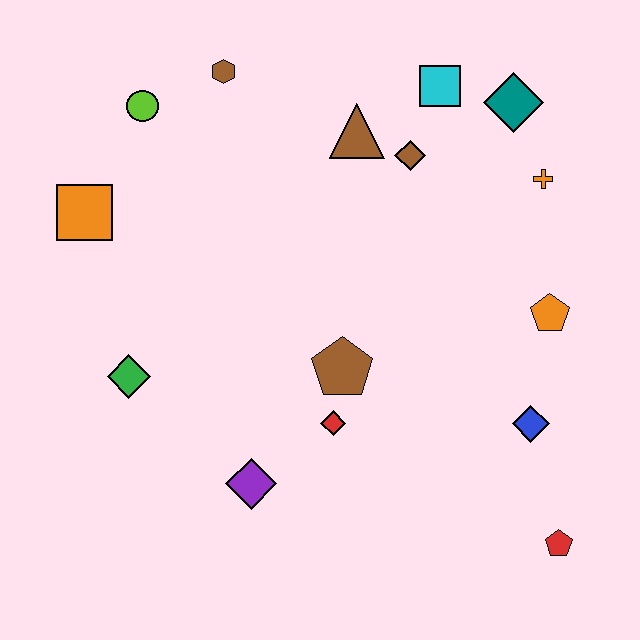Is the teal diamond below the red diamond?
No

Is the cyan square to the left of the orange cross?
Yes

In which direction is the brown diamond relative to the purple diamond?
The brown diamond is above the purple diamond.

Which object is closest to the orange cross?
The teal diamond is closest to the orange cross.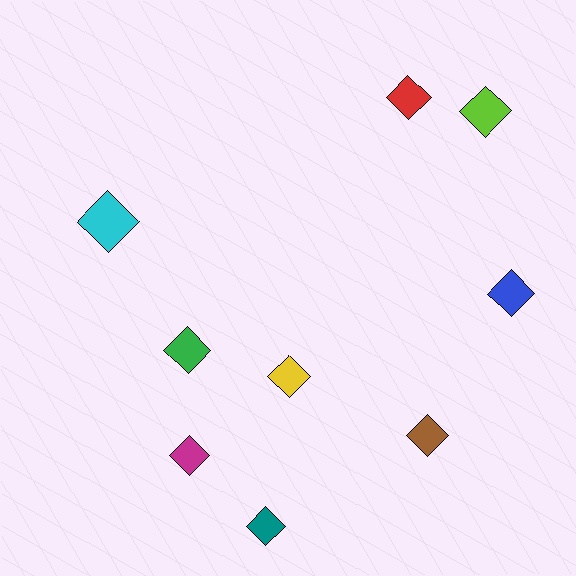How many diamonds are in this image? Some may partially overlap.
There are 9 diamonds.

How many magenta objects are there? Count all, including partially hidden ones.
There is 1 magenta object.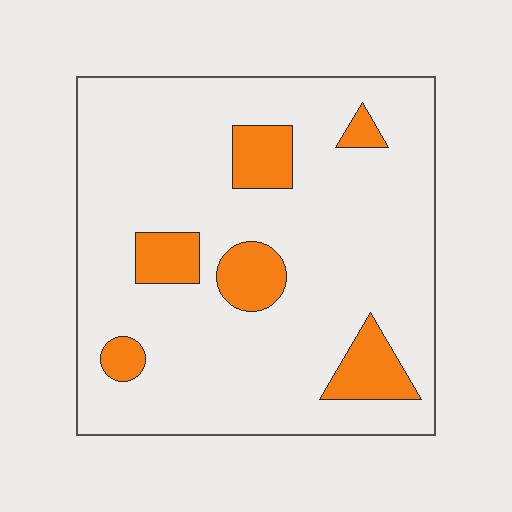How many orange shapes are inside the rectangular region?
6.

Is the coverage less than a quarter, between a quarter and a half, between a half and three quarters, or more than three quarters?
Less than a quarter.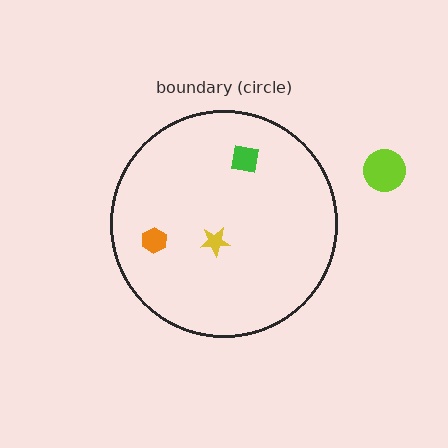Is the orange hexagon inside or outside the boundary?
Inside.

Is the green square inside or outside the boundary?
Inside.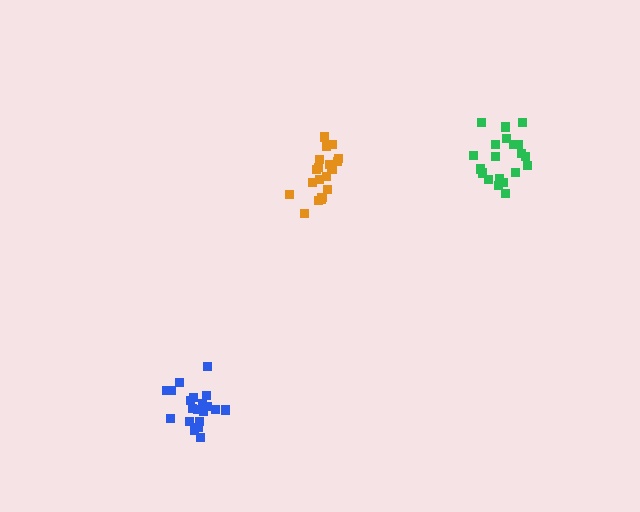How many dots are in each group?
Group 1: 19 dots, Group 2: 20 dots, Group 3: 20 dots (59 total).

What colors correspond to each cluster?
The clusters are colored: orange, green, blue.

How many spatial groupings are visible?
There are 3 spatial groupings.